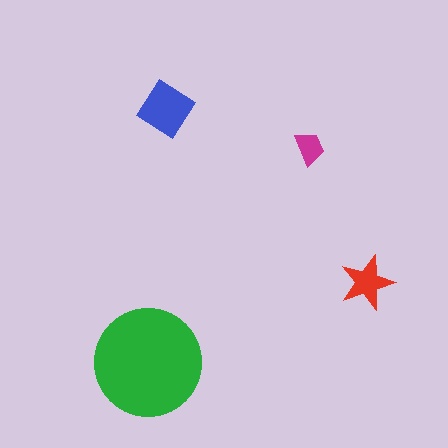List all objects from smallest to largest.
The magenta trapezoid, the red star, the blue diamond, the green circle.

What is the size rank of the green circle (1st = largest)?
1st.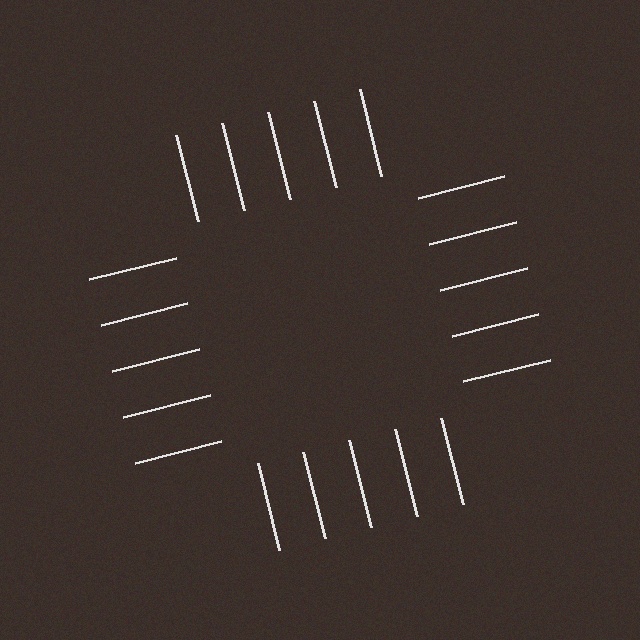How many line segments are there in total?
20 — 5 along each of the 4 edges.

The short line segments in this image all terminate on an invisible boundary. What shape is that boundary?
An illusory square — the line segments terminate on its edges but no continuous stroke is drawn.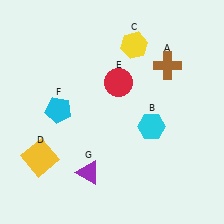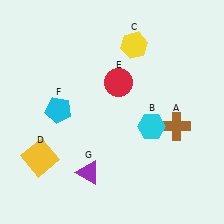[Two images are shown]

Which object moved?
The brown cross (A) moved down.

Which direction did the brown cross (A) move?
The brown cross (A) moved down.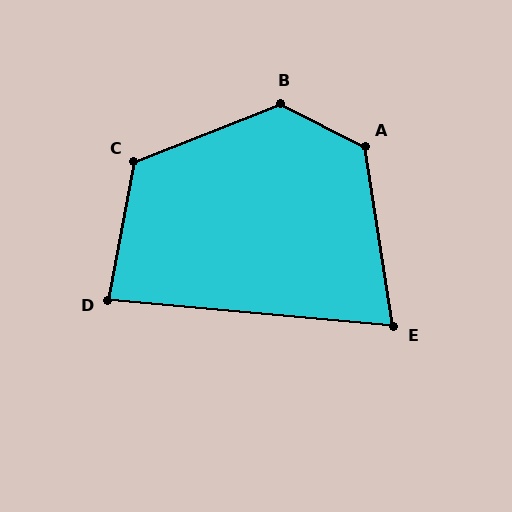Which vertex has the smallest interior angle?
E, at approximately 76 degrees.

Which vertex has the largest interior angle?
B, at approximately 131 degrees.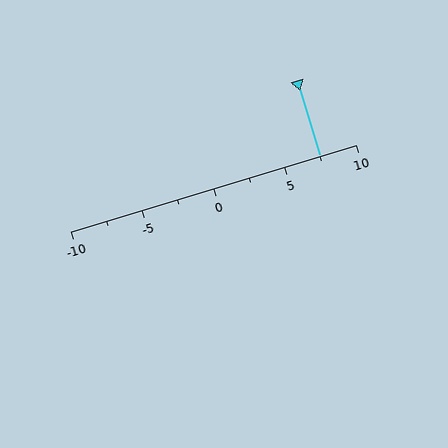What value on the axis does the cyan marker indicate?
The marker indicates approximately 7.5.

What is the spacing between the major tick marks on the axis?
The major ticks are spaced 5 apart.